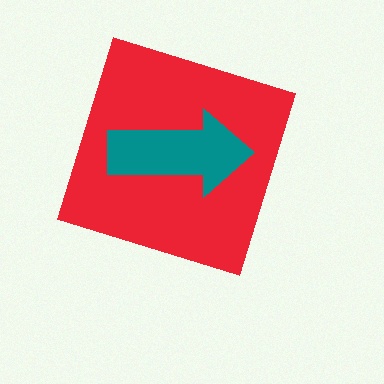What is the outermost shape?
The red diamond.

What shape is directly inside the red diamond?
The teal arrow.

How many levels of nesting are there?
2.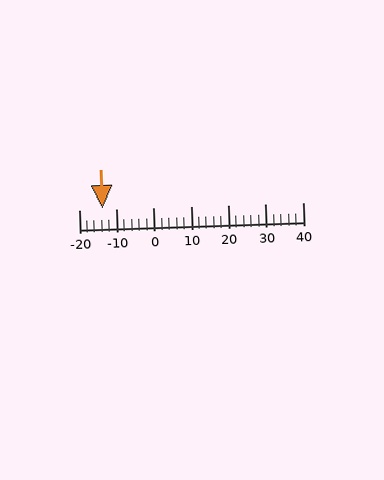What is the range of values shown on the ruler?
The ruler shows values from -20 to 40.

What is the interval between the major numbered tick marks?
The major tick marks are spaced 10 units apart.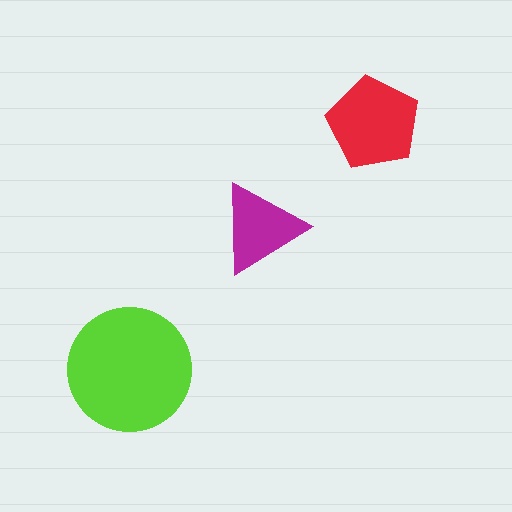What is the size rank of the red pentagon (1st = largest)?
2nd.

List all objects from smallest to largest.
The magenta triangle, the red pentagon, the lime circle.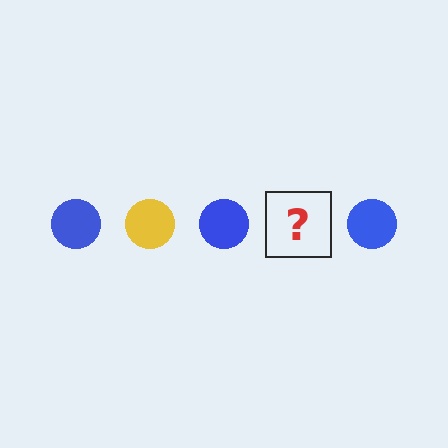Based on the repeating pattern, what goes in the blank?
The blank should be a yellow circle.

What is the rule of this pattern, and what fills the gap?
The rule is that the pattern cycles through blue, yellow circles. The gap should be filled with a yellow circle.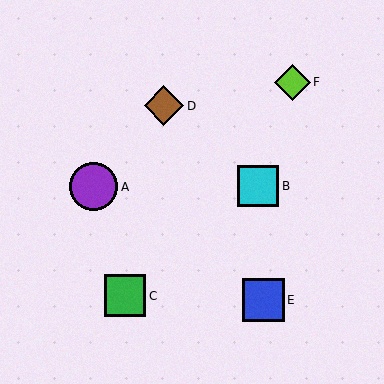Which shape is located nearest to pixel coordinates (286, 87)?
The lime diamond (labeled F) at (292, 82) is nearest to that location.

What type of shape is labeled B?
Shape B is a cyan square.